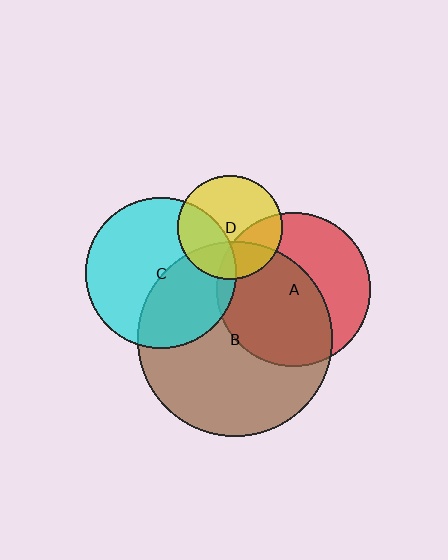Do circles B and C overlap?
Yes.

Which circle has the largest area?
Circle B (brown).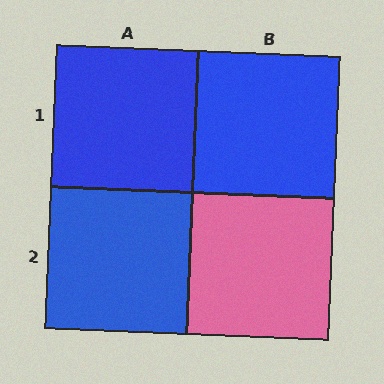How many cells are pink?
1 cell is pink.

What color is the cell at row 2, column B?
Pink.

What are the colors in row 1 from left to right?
Blue, blue.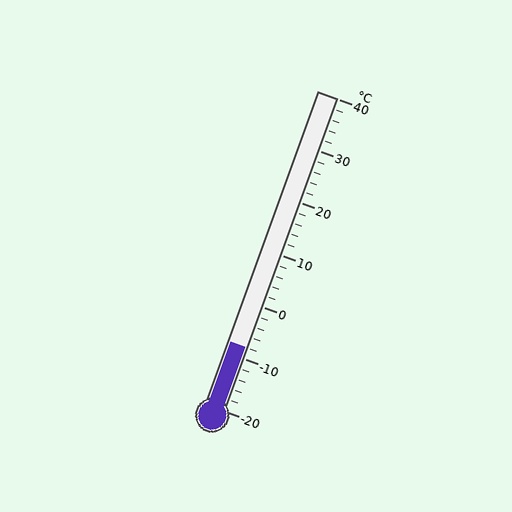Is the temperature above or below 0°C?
The temperature is below 0°C.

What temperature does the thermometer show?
The thermometer shows approximately -8°C.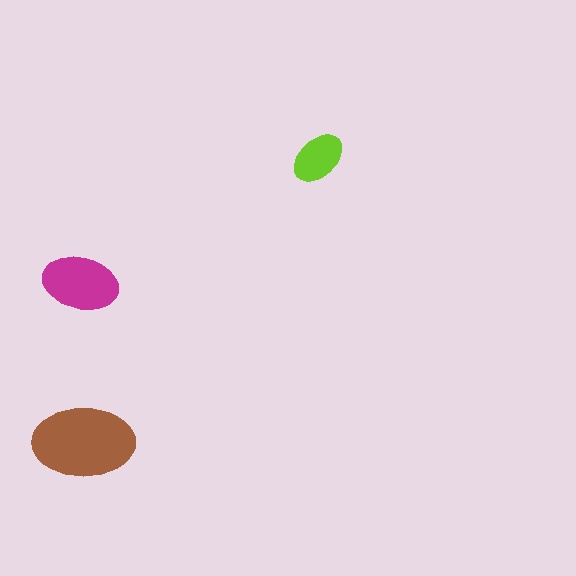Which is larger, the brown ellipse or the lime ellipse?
The brown one.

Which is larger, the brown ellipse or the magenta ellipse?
The brown one.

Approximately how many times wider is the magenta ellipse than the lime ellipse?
About 1.5 times wider.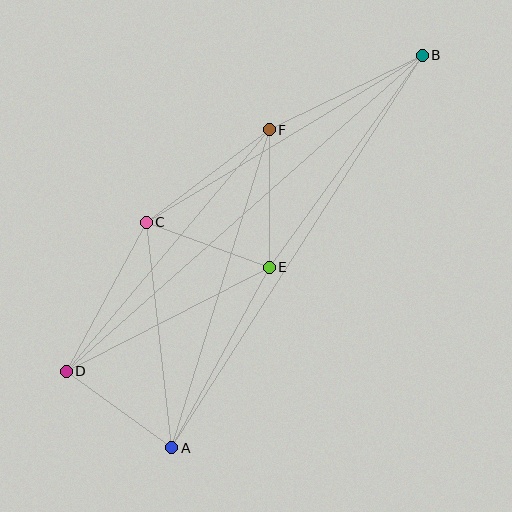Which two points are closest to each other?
Points A and D are closest to each other.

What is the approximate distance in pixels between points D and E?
The distance between D and E is approximately 228 pixels.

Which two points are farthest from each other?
Points B and D are farthest from each other.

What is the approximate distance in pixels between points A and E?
The distance between A and E is approximately 205 pixels.